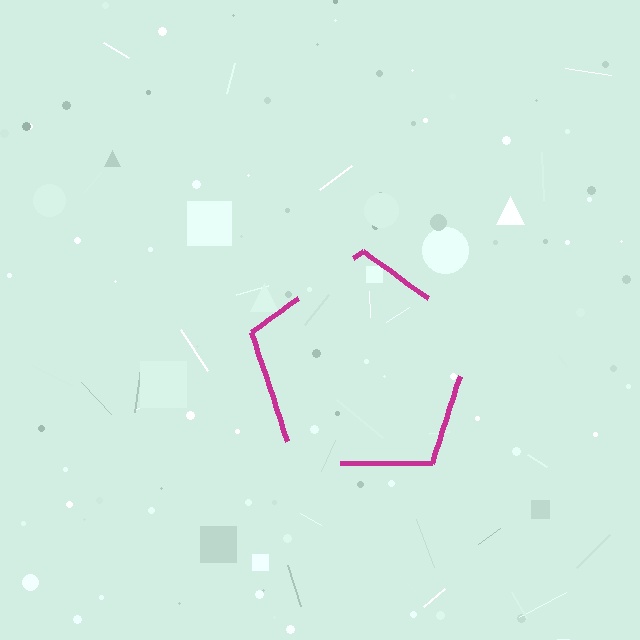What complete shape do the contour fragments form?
The contour fragments form a pentagon.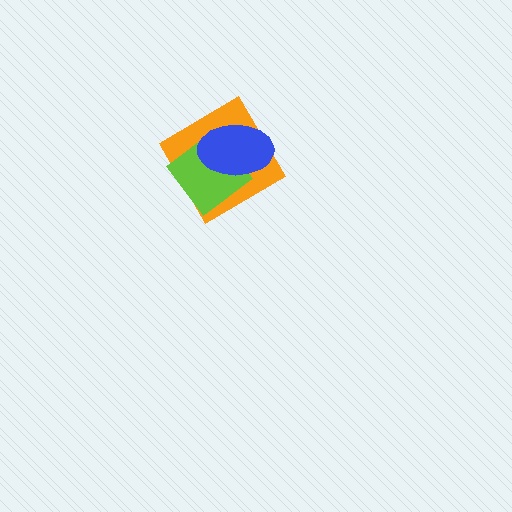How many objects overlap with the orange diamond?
2 objects overlap with the orange diamond.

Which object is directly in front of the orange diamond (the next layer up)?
The lime diamond is directly in front of the orange diamond.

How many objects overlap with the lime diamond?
2 objects overlap with the lime diamond.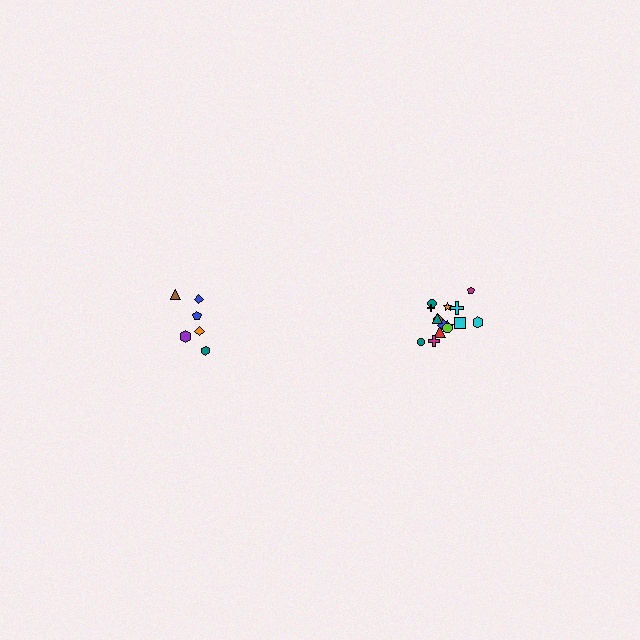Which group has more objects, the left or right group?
The right group.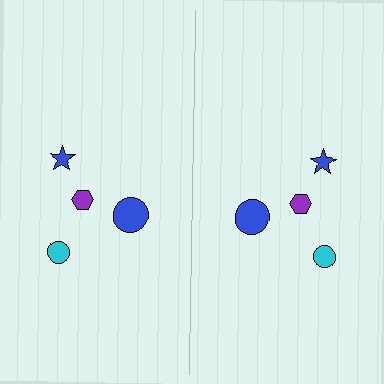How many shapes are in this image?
There are 8 shapes in this image.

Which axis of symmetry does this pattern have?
The pattern has a vertical axis of symmetry running through the center of the image.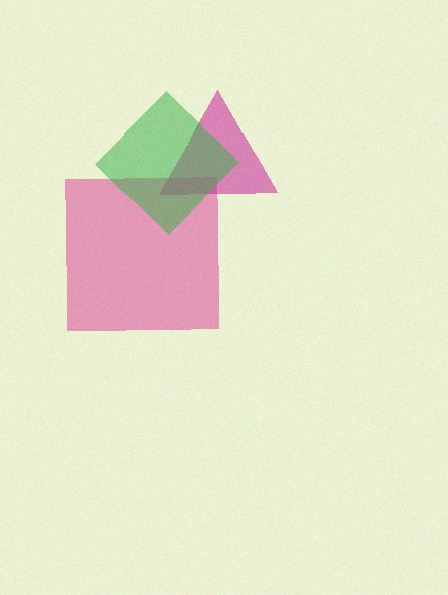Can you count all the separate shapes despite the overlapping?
Yes, there are 3 separate shapes.